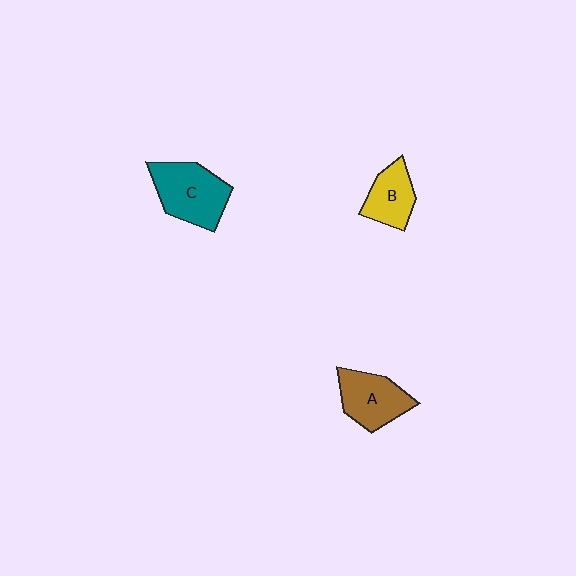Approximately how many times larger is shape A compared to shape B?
Approximately 1.3 times.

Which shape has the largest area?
Shape C (teal).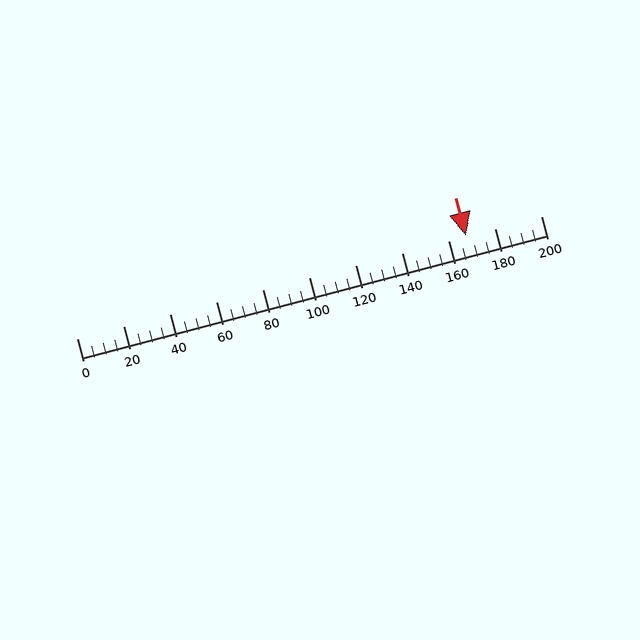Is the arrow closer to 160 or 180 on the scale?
The arrow is closer to 160.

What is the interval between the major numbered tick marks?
The major tick marks are spaced 20 units apart.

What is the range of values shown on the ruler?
The ruler shows values from 0 to 200.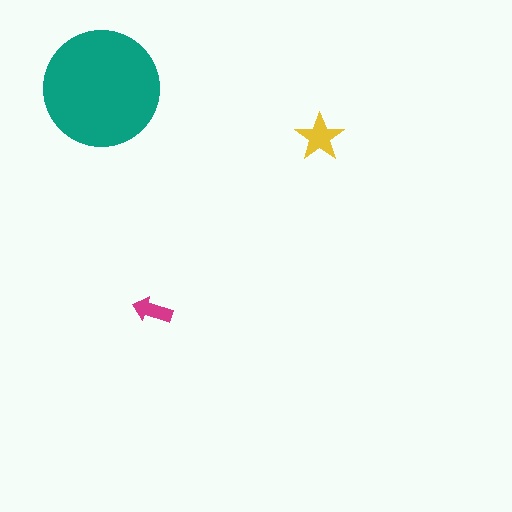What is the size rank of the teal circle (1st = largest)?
1st.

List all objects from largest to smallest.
The teal circle, the yellow star, the magenta arrow.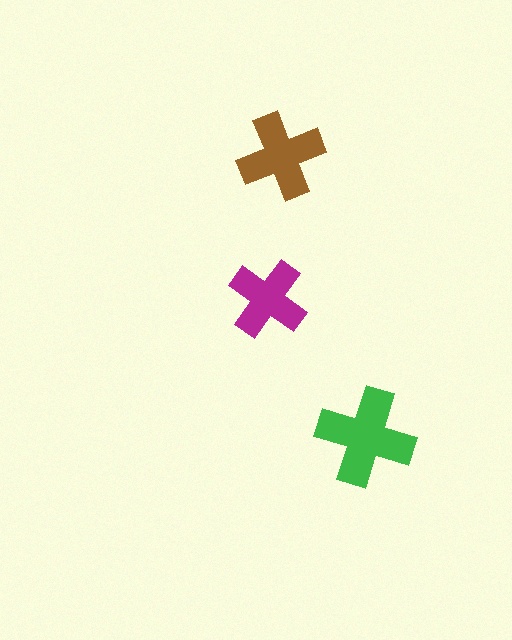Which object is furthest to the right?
The green cross is rightmost.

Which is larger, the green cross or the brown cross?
The green one.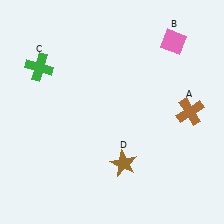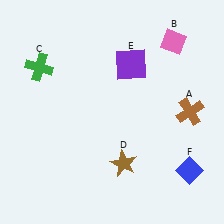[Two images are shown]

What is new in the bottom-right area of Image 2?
A blue diamond (F) was added in the bottom-right area of Image 2.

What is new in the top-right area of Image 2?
A purple square (E) was added in the top-right area of Image 2.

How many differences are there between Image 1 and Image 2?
There are 2 differences between the two images.